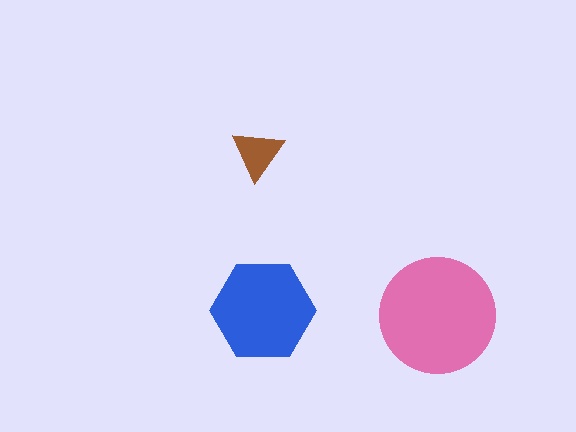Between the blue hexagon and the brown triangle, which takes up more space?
The blue hexagon.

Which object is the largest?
The pink circle.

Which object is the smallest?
The brown triangle.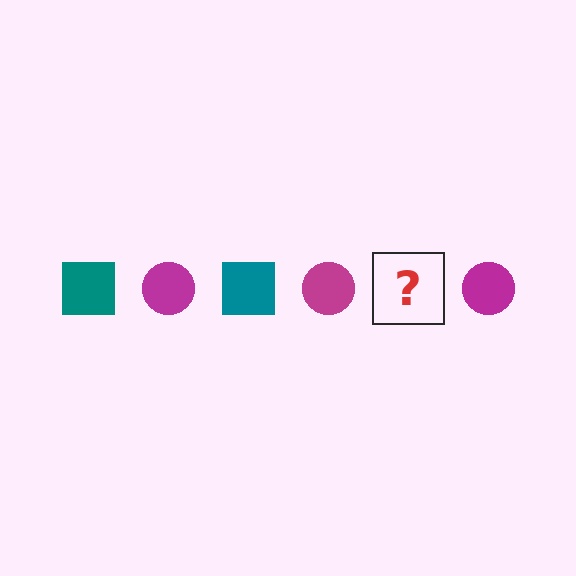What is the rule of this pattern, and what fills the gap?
The rule is that the pattern alternates between teal square and magenta circle. The gap should be filled with a teal square.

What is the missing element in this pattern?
The missing element is a teal square.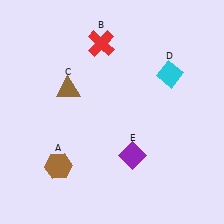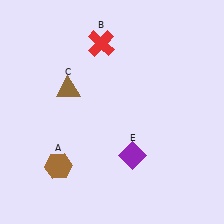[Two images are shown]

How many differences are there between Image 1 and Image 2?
There is 1 difference between the two images.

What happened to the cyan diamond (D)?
The cyan diamond (D) was removed in Image 2. It was in the top-right area of Image 1.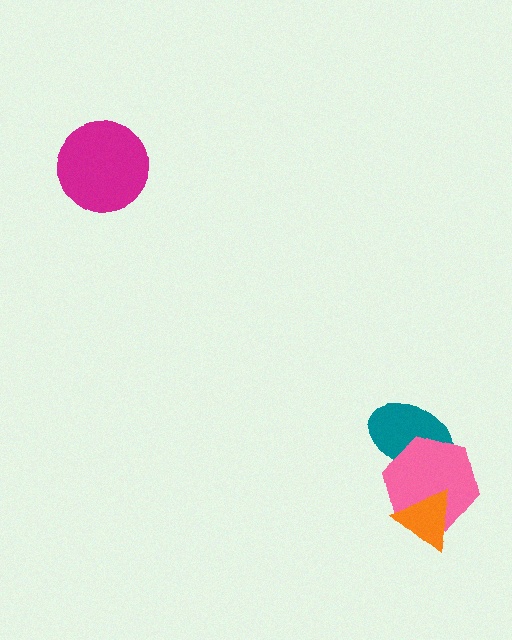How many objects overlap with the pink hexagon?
2 objects overlap with the pink hexagon.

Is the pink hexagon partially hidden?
Yes, it is partially covered by another shape.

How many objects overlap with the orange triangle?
1 object overlaps with the orange triangle.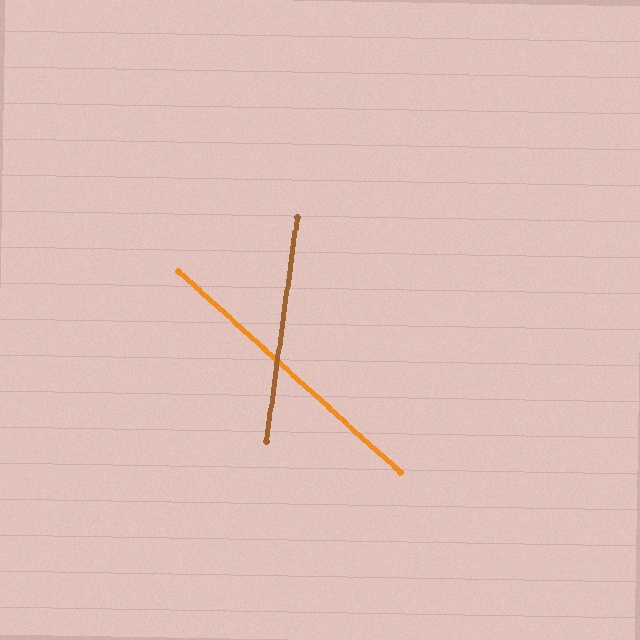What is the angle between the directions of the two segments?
Approximately 56 degrees.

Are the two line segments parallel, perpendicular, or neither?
Neither parallel nor perpendicular — they differ by about 56°.